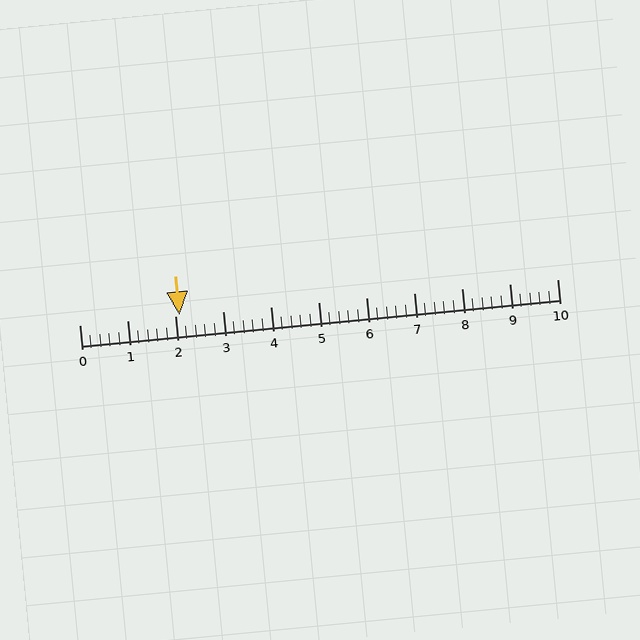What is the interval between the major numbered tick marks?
The major tick marks are spaced 1 units apart.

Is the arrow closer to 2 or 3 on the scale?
The arrow is closer to 2.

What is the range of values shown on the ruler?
The ruler shows values from 0 to 10.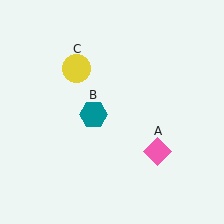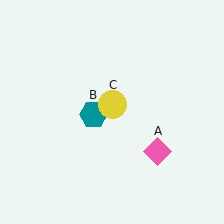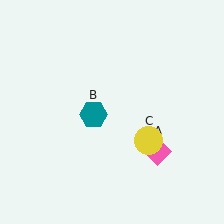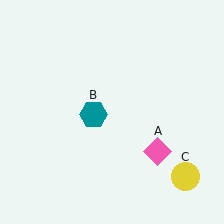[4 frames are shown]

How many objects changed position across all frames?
1 object changed position: yellow circle (object C).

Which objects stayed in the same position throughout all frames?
Pink diamond (object A) and teal hexagon (object B) remained stationary.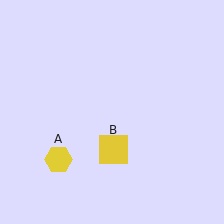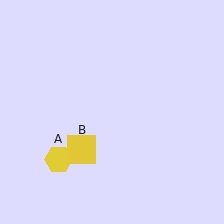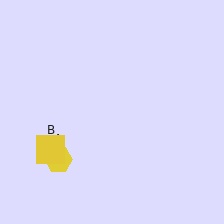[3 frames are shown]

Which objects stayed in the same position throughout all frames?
Yellow hexagon (object A) remained stationary.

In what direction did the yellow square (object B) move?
The yellow square (object B) moved left.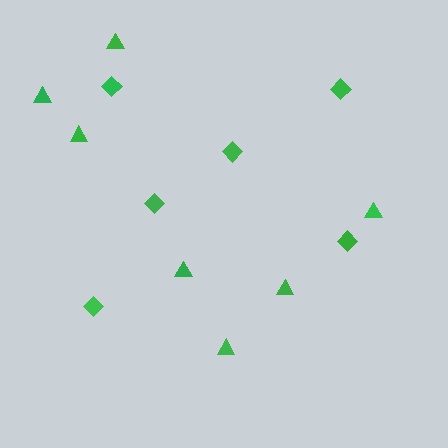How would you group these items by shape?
There are 2 groups: one group of diamonds (6) and one group of triangles (7).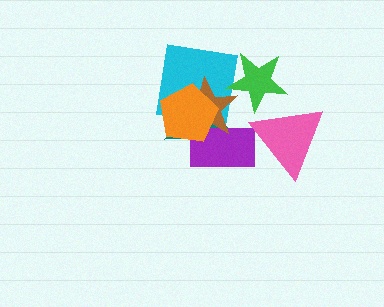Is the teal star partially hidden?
Yes, it is partially covered by another shape.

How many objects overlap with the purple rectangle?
4 objects overlap with the purple rectangle.